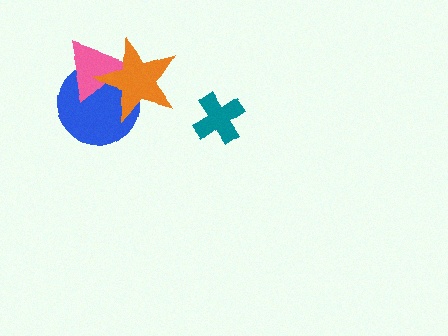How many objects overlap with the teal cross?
0 objects overlap with the teal cross.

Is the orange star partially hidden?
No, no other shape covers it.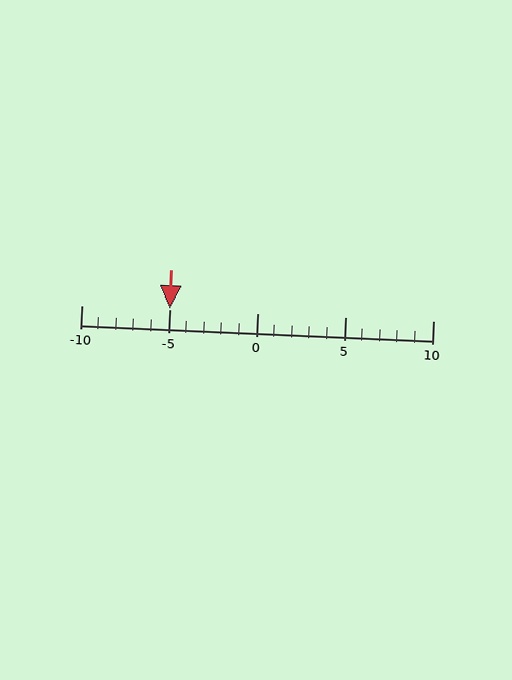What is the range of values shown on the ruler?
The ruler shows values from -10 to 10.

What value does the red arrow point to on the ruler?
The red arrow points to approximately -5.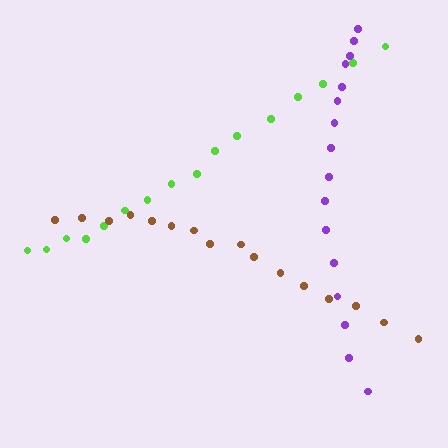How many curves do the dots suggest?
There are 3 distinct paths.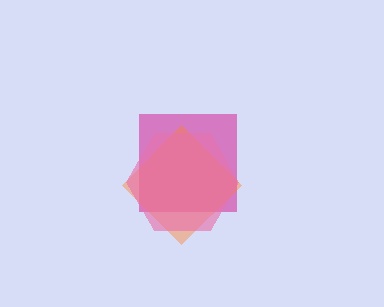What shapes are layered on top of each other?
The layered shapes are: a magenta square, an orange diamond, a pink hexagon.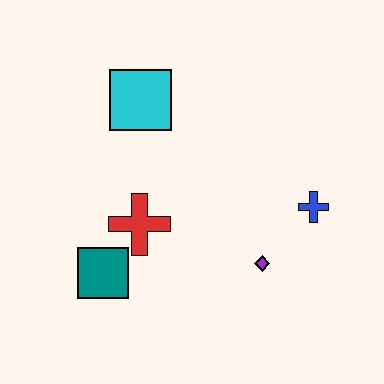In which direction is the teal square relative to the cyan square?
The teal square is below the cyan square.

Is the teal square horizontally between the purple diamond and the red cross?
No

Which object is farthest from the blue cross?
The teal square is farthest from the blue cross.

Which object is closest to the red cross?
The teal square is closest to the red cross.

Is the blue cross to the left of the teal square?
No